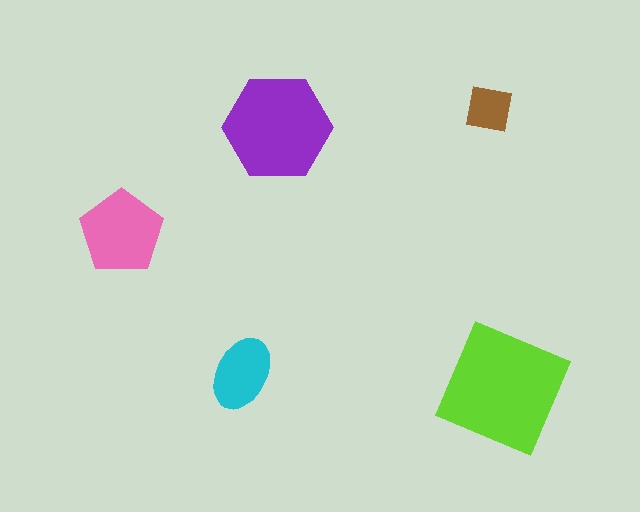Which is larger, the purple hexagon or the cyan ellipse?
The purple hexagon.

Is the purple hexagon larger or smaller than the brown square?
Larger.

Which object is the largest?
The lime square.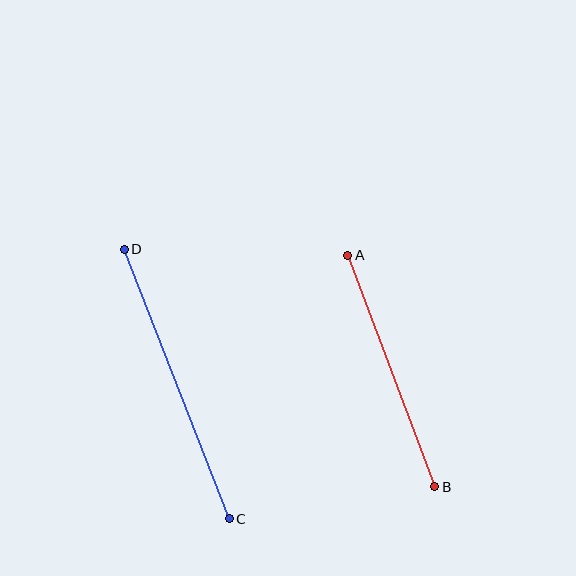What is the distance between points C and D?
The distance is approximately 289 pixels.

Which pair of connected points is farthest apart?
Points C and D are farthest apart.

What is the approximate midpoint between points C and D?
The midpoint is at approximately (177, 384) pixels.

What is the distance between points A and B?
The distance is approximately 248 pixels.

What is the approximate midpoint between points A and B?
The midpoint is at approximately (391, 371) pixels.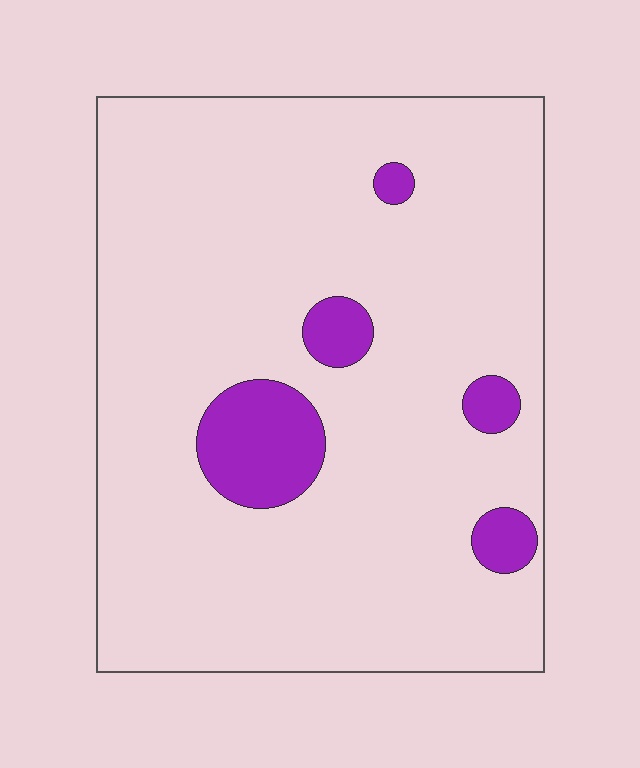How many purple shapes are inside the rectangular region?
5.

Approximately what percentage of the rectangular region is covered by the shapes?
Approximately 10%.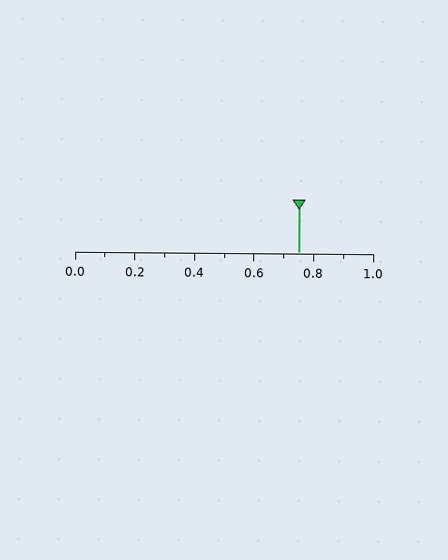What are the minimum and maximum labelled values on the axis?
The axis runs from 0.0 to 1.0.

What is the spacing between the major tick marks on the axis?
The major ticks are spaced 0.2 apart.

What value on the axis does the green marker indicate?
The marker indicates approximately 0.75.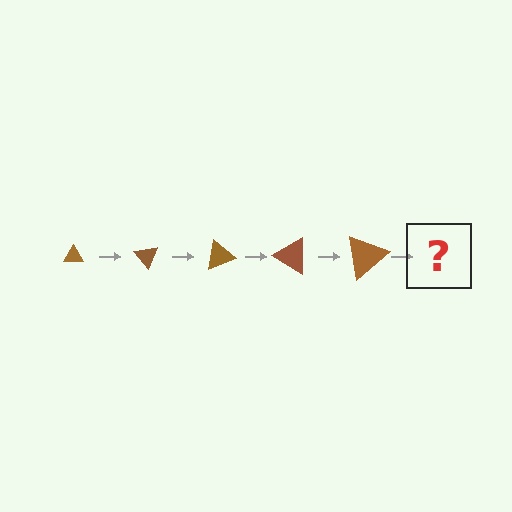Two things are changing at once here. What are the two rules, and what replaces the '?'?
The two rules are that the triangle grows larger each step and it rotates 50 degrees each step. The '?' should be a triangle, larger than the previous one and rotated 250 degrees from the start.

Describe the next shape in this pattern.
It should be a triangle, larger than the previous one and rotated 250 degrees from the start.